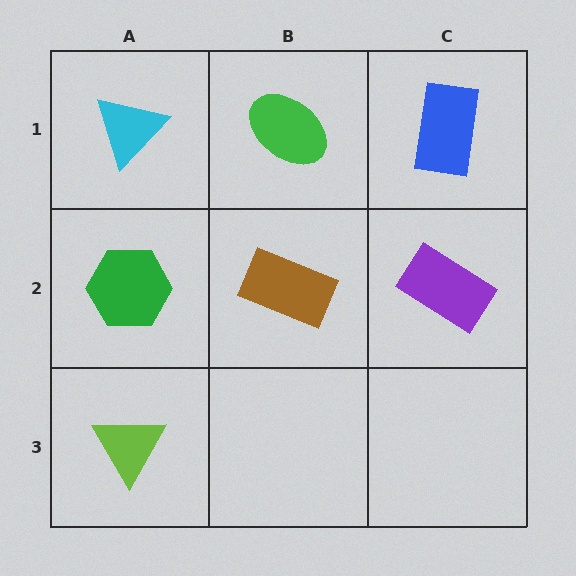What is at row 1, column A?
A cyan triangle.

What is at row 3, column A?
A lime triangle.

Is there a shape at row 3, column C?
No, that cell is empty.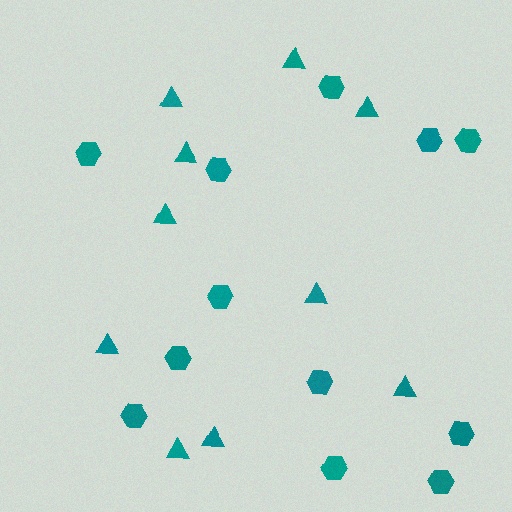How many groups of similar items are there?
There are 2 groups: one group of triangles (10) and one group of hexagons (12).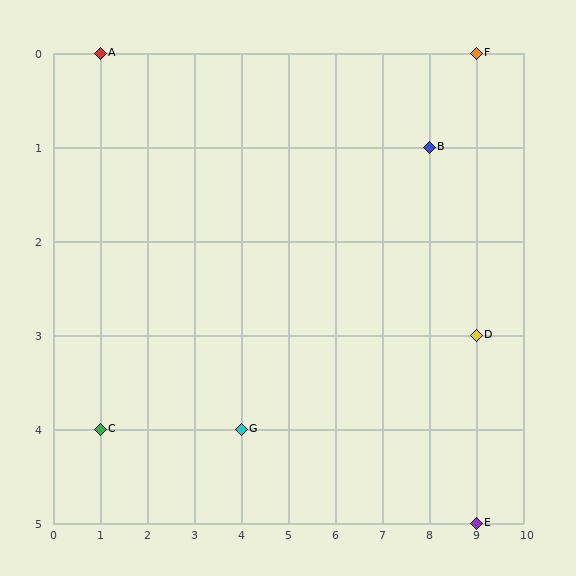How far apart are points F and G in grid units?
Points F and G are 5 columns and 4 rows apart (about 6.4 grid units diagonally).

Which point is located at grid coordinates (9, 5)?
Point E is at (9, 5).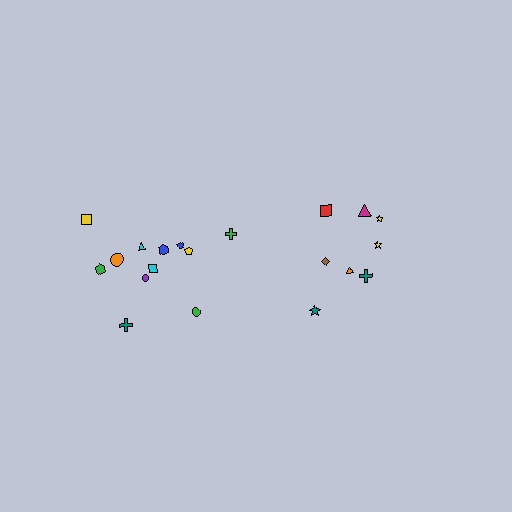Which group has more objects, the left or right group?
The left group.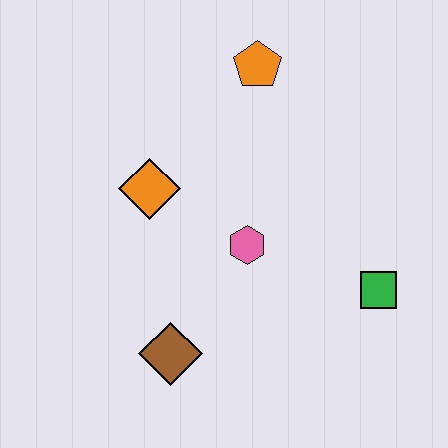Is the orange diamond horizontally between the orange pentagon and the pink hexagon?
No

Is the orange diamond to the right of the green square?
No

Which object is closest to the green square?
The pink hexagon is closest to the green square.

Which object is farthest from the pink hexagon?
The orange pentagon is farthest from the pink hexagon.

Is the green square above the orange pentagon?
No